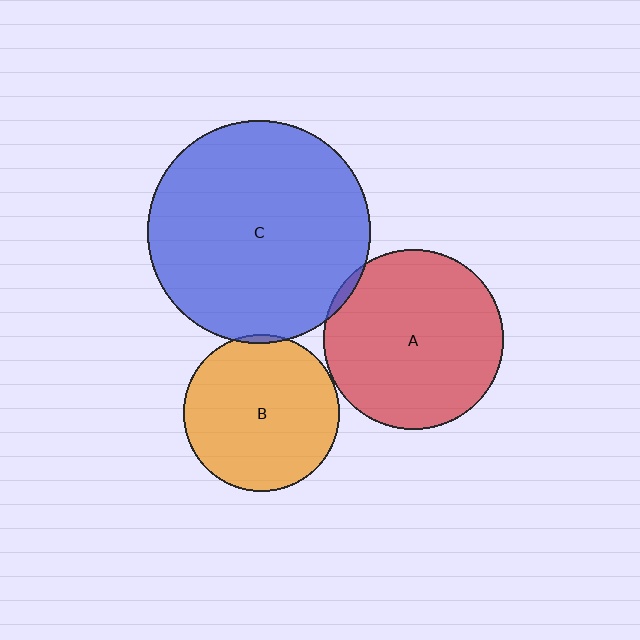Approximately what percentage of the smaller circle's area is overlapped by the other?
Approximately 5%.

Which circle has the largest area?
Circle C (blue).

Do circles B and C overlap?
Yes.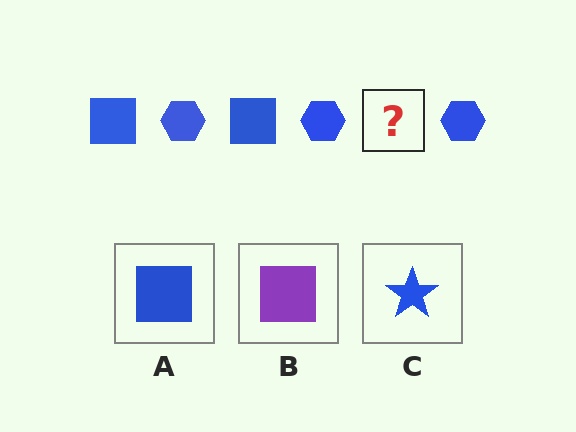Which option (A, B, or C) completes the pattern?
A.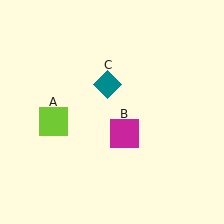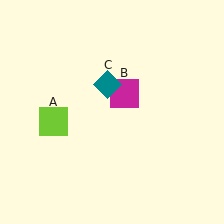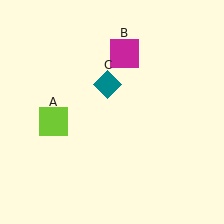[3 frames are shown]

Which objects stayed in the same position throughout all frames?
Lime square (object A) and teal diamond (object C) remained stationary.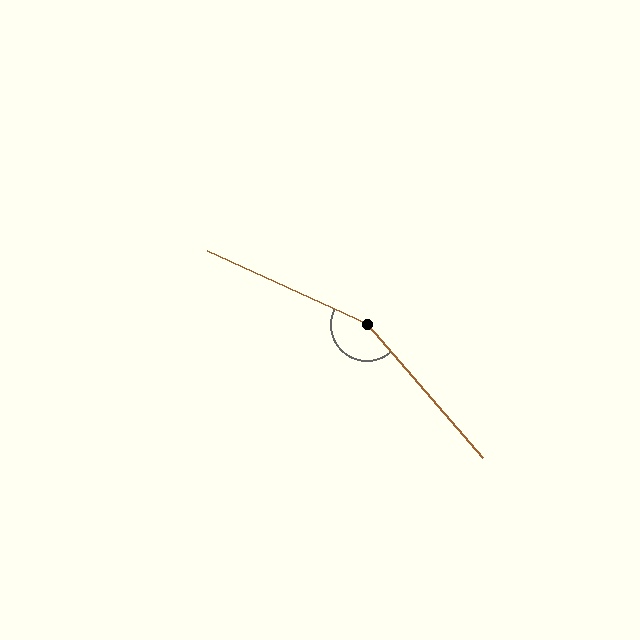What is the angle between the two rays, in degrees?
Approximately 156 degrees.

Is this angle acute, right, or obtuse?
It is obtuse.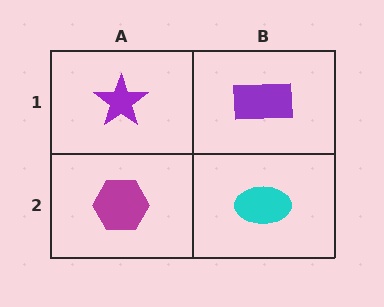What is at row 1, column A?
A purple star.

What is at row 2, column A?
A magenta hexagon.